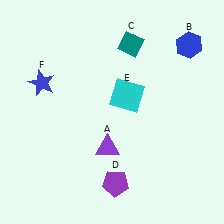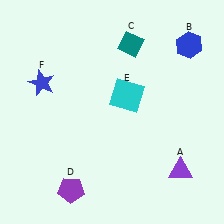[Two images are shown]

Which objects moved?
The objects that moved are: the purple triangle (A), the purple pentagon (D).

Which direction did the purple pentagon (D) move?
The purple pentagon (D) moved left.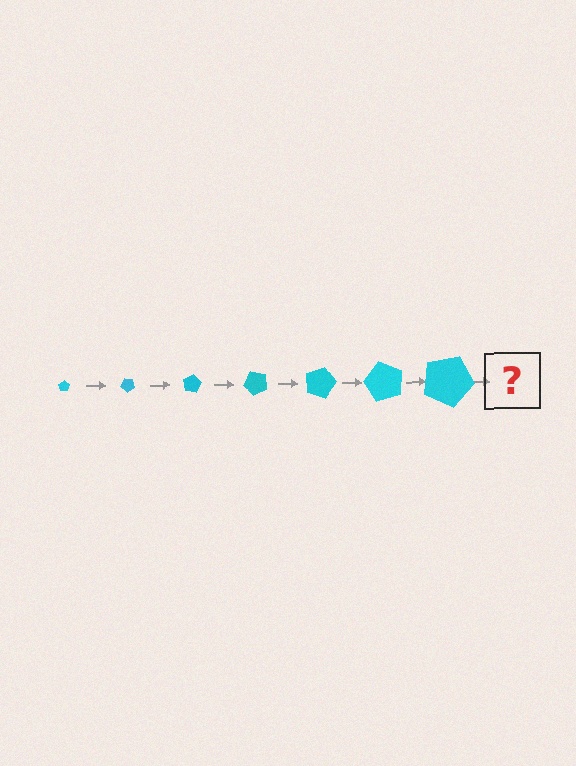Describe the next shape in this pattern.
It should be a pentagon, larger than the previous one and rotated 280 degrees from the start.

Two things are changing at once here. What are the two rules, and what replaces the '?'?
The two rules are that the pentagon grows larger each step and it rotates 40 degrees each step. The '?' should be a pentagon, larger than the previous one and rotated 280 degrees from the start.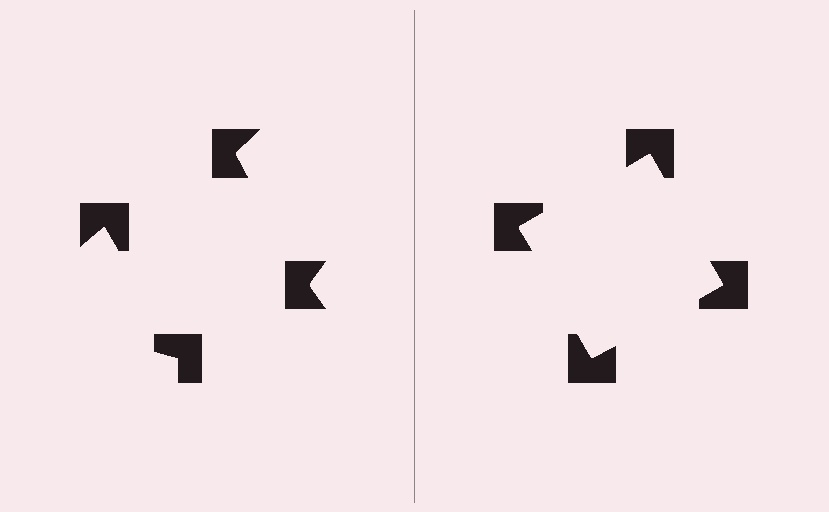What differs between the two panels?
The notched squares are positioned identically on both sides; only the wedge orientations differ. On the right they align to a square; on the left they are misaligned.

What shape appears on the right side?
An illusory square.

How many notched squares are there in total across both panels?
8 — 4 on each side.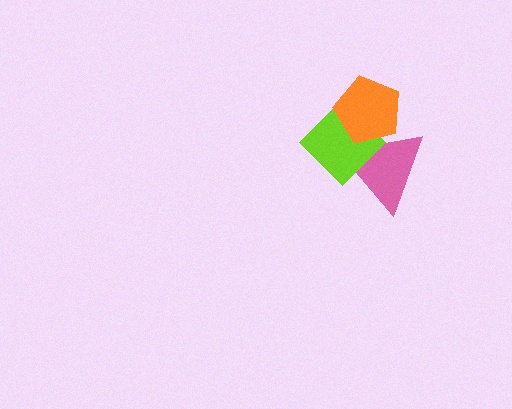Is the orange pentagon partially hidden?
No, no other shape covers it.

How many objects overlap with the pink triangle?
2 objects overlap with the pink triangle.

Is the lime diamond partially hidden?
Yes, it is partially covered by another shape.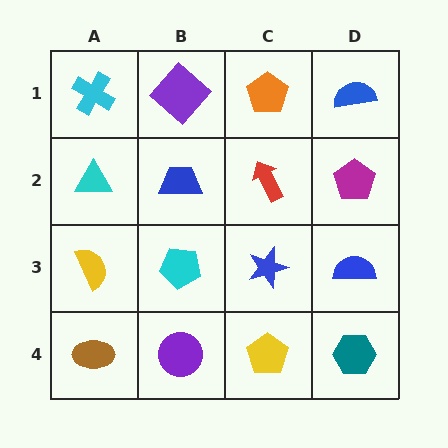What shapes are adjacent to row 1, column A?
A cyan triangle (row 2, column A), a purple diamond (row 1, column B).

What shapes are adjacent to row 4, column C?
A blue star (row 3, column C), a purple circle (row 4, column B), a teal hexagon (row 4, column D).